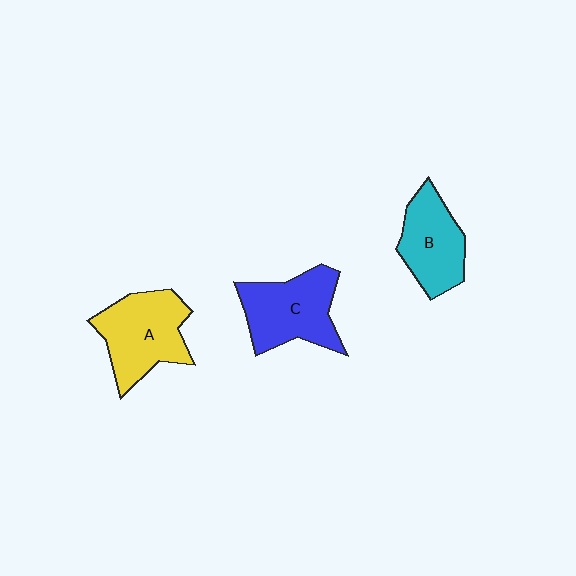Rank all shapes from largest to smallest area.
From largest to smallest: A (yellow), C (blue), B (cyan).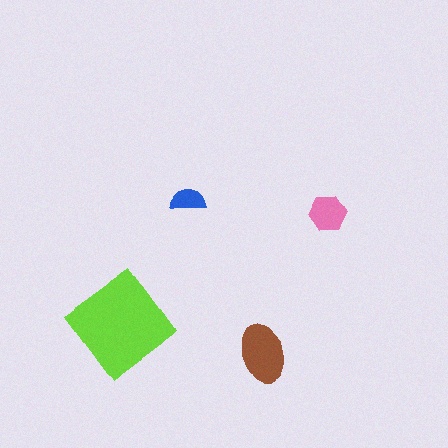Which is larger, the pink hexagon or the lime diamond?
The lime diamond.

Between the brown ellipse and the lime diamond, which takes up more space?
The lime diamond.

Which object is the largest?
The lime diamond.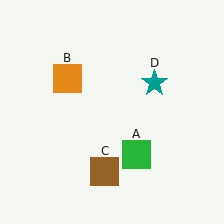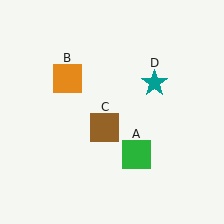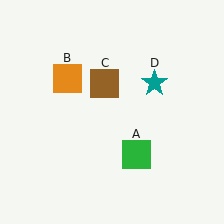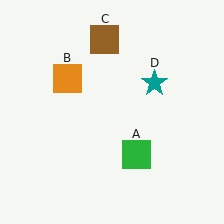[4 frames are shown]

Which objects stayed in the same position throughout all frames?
Green square (object A) and orange square (object B) and teal star (object D) remained stationary.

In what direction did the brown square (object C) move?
The brown square (object C) moved up.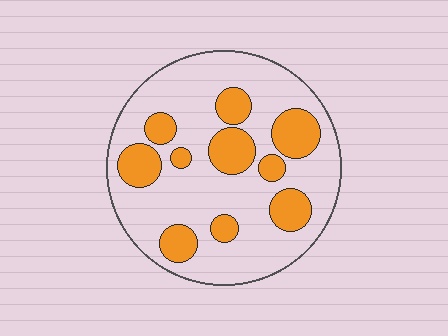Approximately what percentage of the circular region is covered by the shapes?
Approximately 25%.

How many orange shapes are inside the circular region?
10.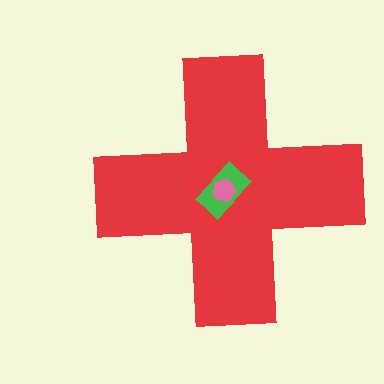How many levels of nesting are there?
3.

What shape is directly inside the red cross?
The green rectangle.